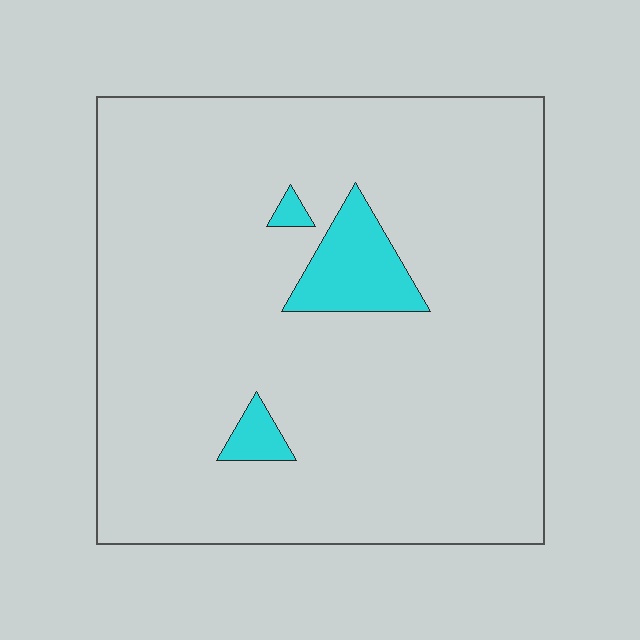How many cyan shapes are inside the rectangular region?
3.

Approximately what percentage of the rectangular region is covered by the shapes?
Approximately 5%.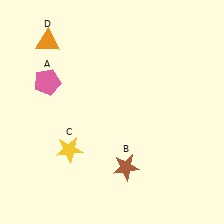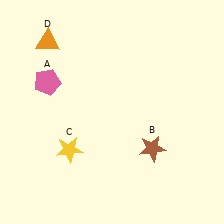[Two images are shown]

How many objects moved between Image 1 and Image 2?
1 object moved between the two images.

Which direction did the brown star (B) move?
The brown star (B) moved right.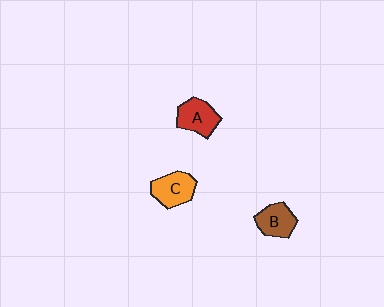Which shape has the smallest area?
Shape B (brown).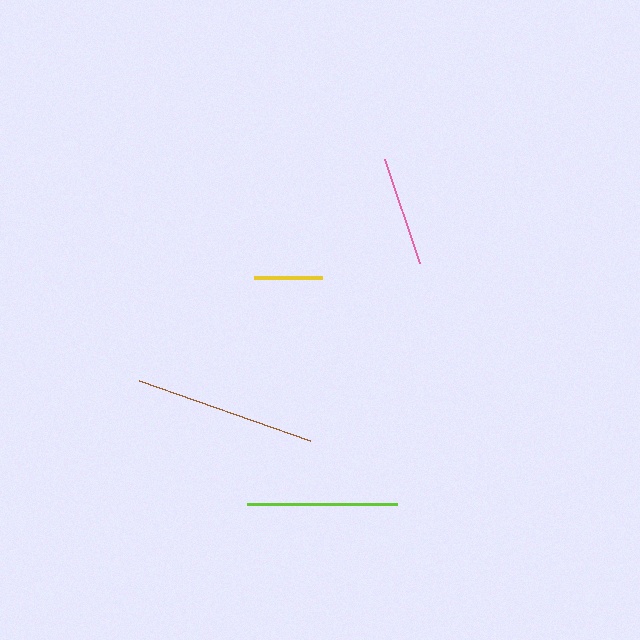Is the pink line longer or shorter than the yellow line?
The pink line is longer than the yellow line.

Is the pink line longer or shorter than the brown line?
The brown line is longer than the pink line.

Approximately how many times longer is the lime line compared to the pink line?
The lime line is approximately 1.4 times the length of the pink line.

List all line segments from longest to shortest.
From longest to shortest: brown, lime, pink, yellow.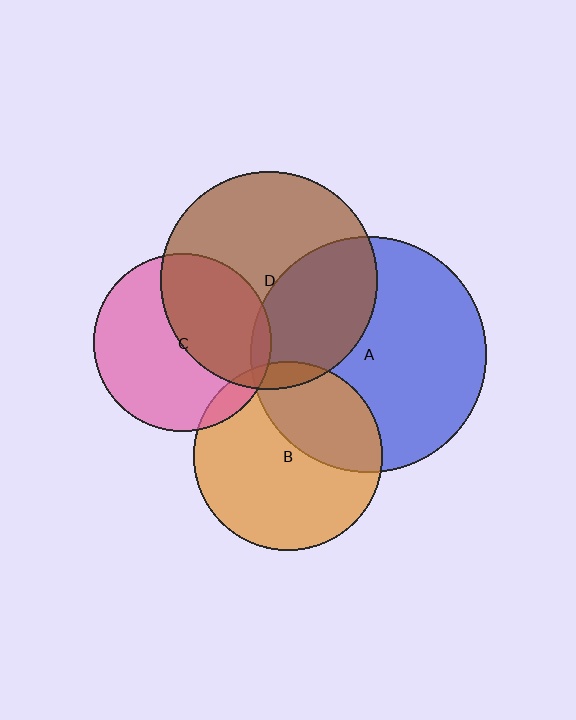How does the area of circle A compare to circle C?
Approximately 1.8 times.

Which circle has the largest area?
Circle A (blue).